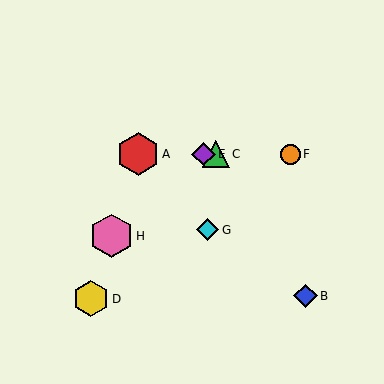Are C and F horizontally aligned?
Yes, both are at y≈154.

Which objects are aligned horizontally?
Objects A, C, E, F are aligned horizontally.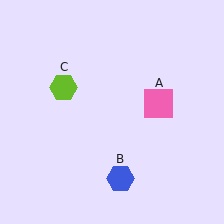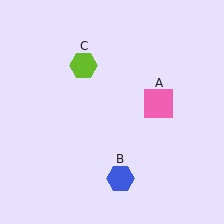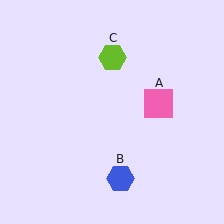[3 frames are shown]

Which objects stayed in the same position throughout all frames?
Pink square (object A) and blue hexagon (object B) remained stationary.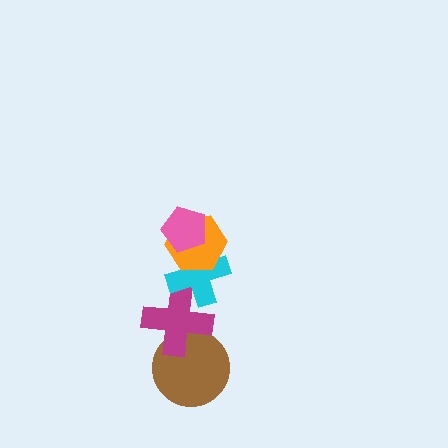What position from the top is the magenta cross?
The magenta cross is 4th from the top.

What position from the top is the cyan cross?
The cyan cross is 3rd from the top.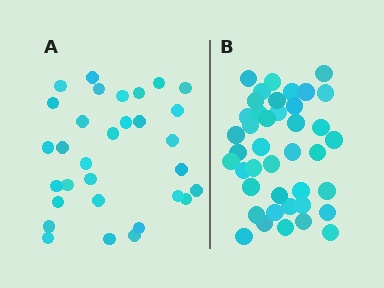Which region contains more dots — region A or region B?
Region B (the right region) has more dots.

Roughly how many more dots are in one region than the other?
Region B has roughly 10 or so more dots than region A.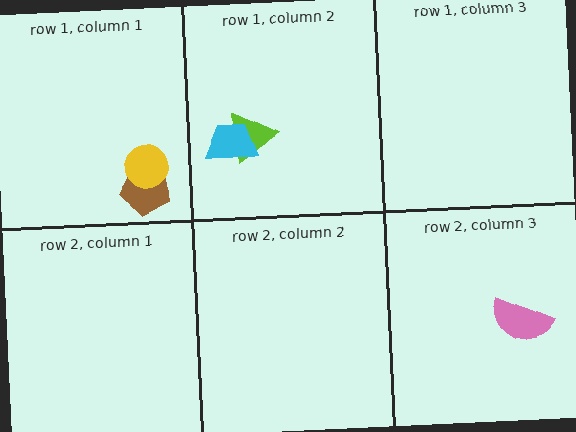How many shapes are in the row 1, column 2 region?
2.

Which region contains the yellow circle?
The row 1, column 1 region.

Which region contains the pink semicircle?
The row 2, column 3 region.